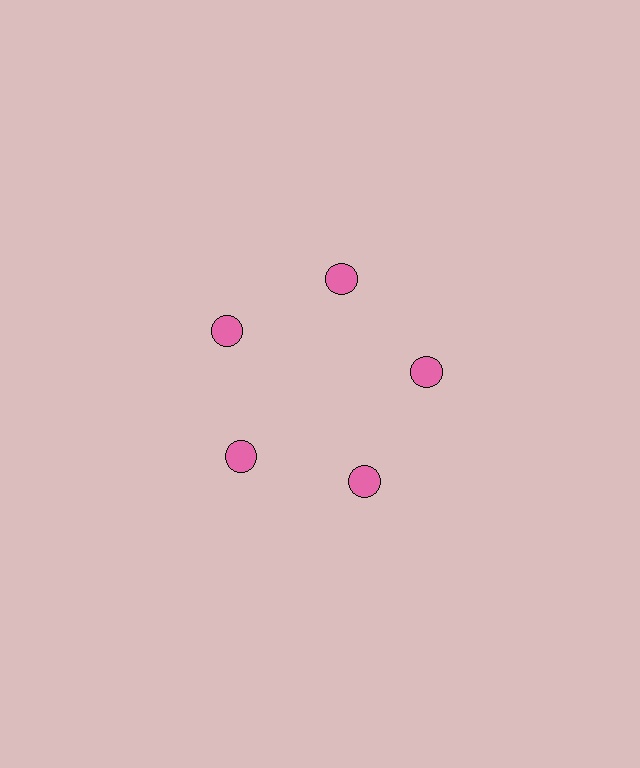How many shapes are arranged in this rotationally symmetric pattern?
There are 5 shapes, arranged in 5 groups of 1.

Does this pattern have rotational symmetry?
Yes, this pattern has 5-fold rotational symmetry. It looks the same after rotating 72 degrees around the center.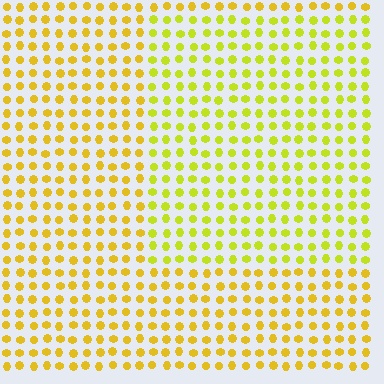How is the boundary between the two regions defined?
The boundary is defined purely by a slight shift in hue (about 23 degrees). Spacing, size, and orientation are identical on both sides.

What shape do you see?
I see a rectangle.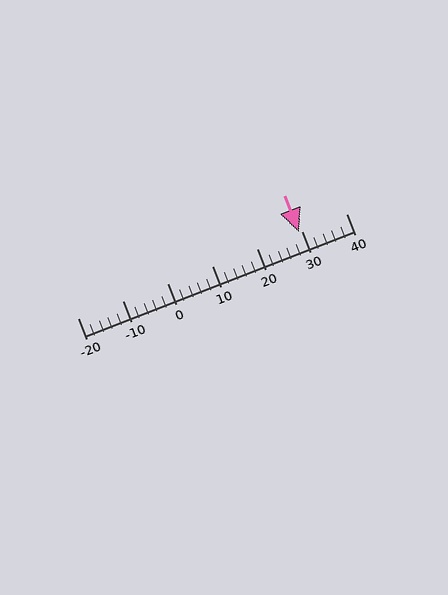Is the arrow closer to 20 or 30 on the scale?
The arrow is closer to 30.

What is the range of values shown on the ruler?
The ruler shows values from -20 to 40.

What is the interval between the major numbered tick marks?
The major tick marks are spaced 10 units apart.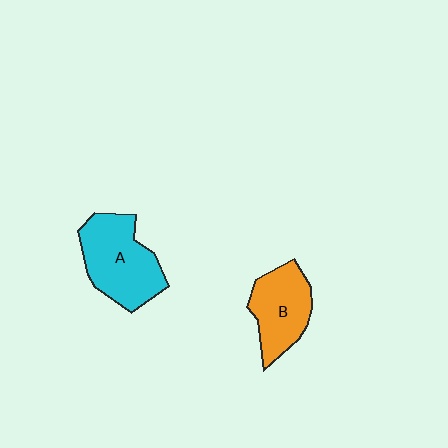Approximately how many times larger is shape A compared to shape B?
Approximately 1.3 times.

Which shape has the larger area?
Shape A (cyan).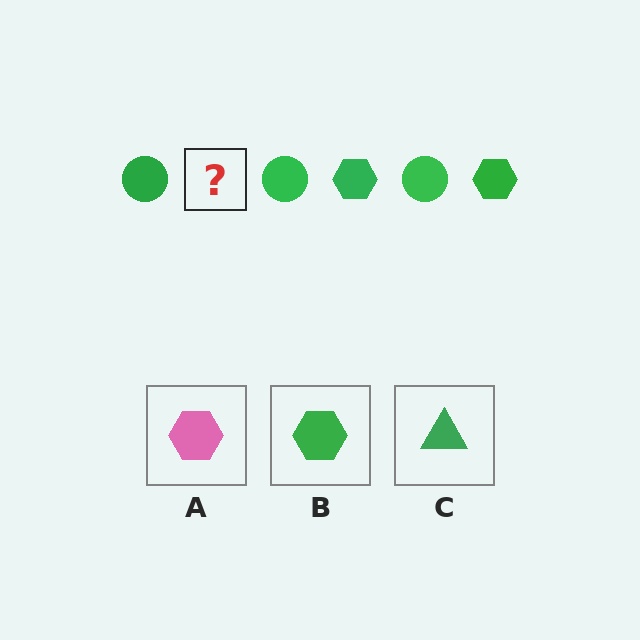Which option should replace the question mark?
Option B.